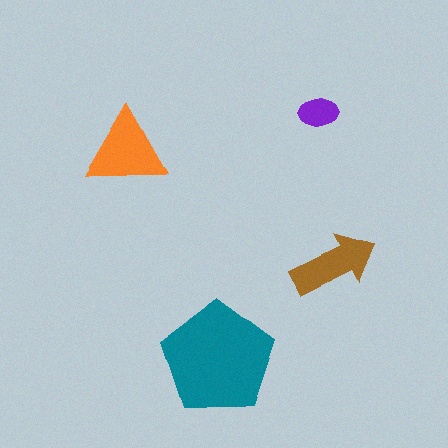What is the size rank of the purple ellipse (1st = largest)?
4th.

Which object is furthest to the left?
The orange triangle is leftmost.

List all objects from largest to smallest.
The teal pentagon, the orange triangle, the brown arrow, the purple ellipse.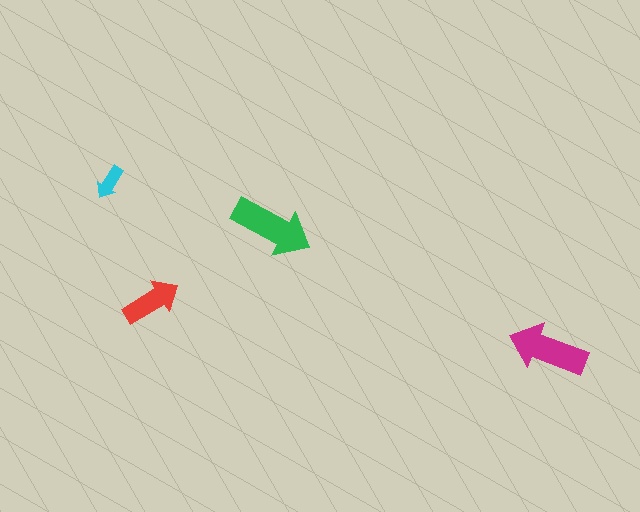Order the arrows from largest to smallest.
the green one, the magenta one, the red one, the cyan one.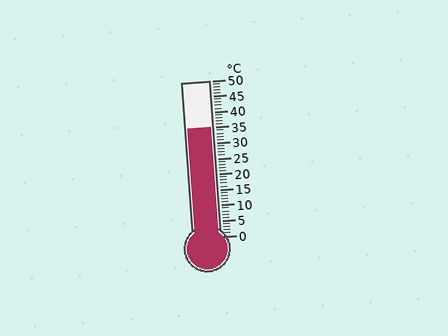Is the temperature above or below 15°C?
The temperature is above 15°C.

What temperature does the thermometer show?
The thermometer shows approximately 35°C.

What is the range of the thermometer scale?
The thermometer scale ranges from 0°C to 50°C.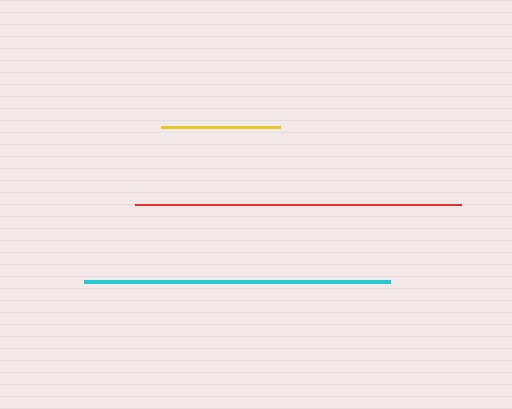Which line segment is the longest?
The red line is the longest at approximately 326 pixels.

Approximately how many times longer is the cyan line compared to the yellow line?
The cyan line is approximately 2.6 times the length of the yellow line.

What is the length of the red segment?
The red segment is approximately 326 pixels long.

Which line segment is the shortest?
The yellow line is the shortest at approximately 119 pixels.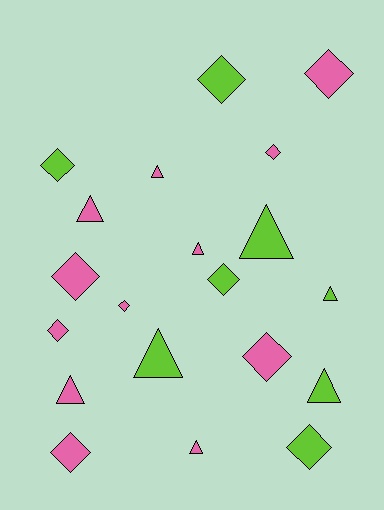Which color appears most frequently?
Pink, with 12 objects.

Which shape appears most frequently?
Diamond, with 11 objects.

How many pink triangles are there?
There are 5 pink triangles.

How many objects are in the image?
There are 20 objects.